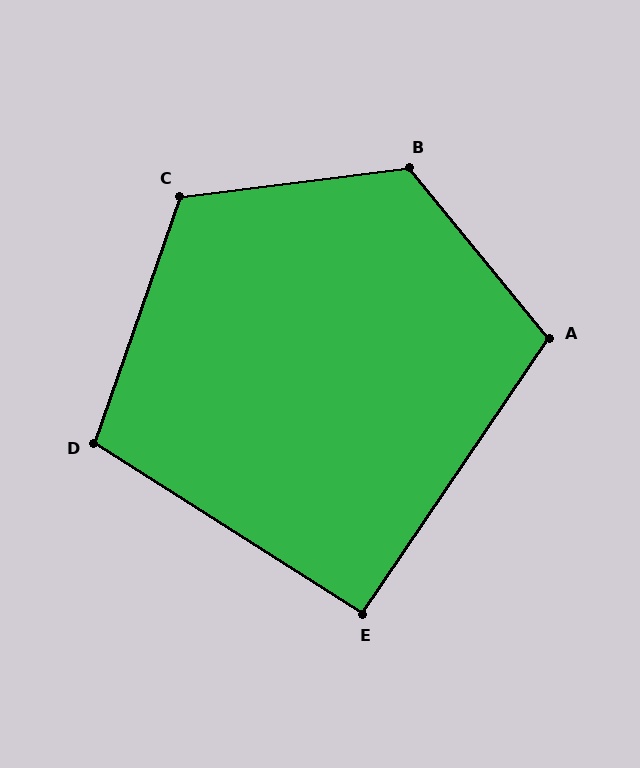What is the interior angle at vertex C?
Approximately 116 degrees (obtuse).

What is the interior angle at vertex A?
Approximately 106 degrees (obtuse).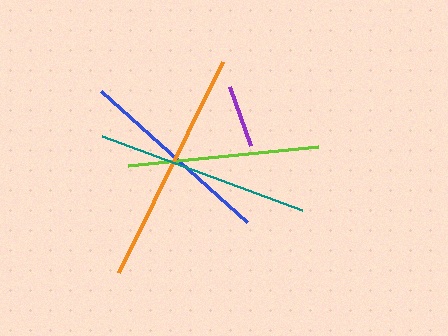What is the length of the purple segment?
The purple segment is approximately 63 pixels long.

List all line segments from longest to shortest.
From longest to shortest: orange, teal, blue, lime, purple.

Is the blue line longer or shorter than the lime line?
The blue line is longer than the lime line.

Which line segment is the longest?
The orange line is the longest at approximately 235 pixels.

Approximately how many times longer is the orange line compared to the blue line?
The orange line is approximately 1.2 times the length of the blue line.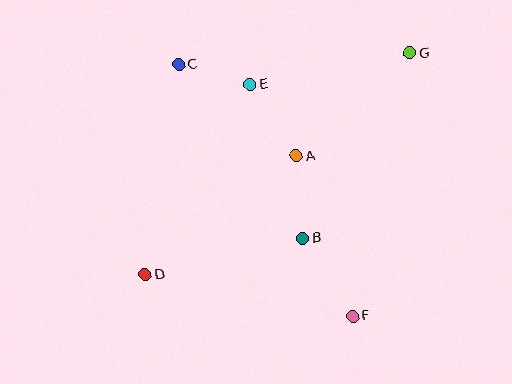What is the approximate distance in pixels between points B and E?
The distance between B and E is approximately 163 pixels.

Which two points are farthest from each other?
Points D and G are farthest from each other.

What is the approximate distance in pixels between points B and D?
The distance between B and D is approximately 161 pixels.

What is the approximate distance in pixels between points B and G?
The distance between B and G is approximately 215 pixels.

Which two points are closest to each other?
Points C and E are closest to each other.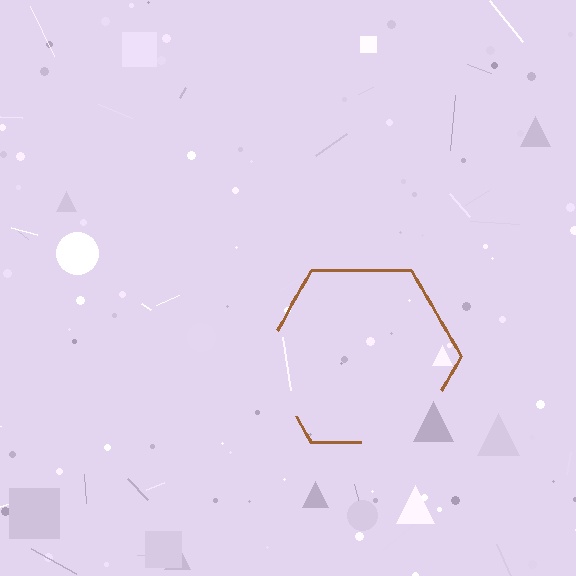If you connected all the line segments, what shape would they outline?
They would outline a hexagon.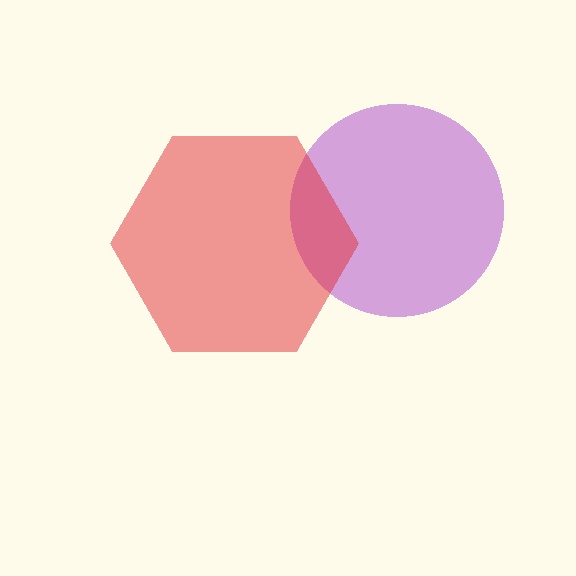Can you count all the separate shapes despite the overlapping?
Yes, there are 2 separate shapes.